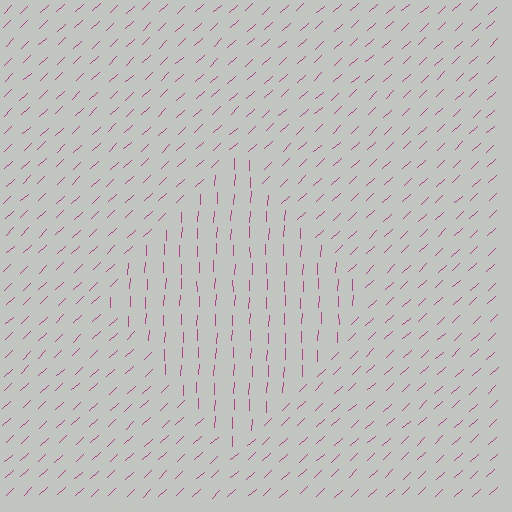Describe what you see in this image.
The image is filled with small magenta line segments. A diamond region in the image has lines oriented differently from the surrounding lines, creating a visible texture boundary.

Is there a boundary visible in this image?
Yes, there is a texture boundary formed by a change in line orientation.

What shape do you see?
I see a diamond.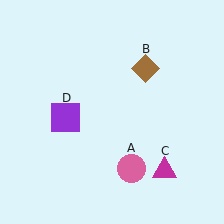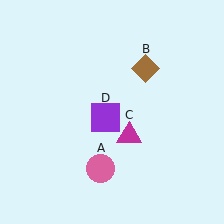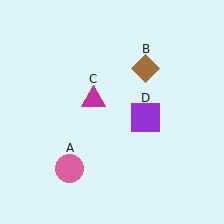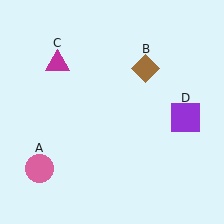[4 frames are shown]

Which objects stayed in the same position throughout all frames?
Brown diamond (object B) remained stationary.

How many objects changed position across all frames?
3 objects changed position: pink circle (object A), magenta triangle (object C), purple square (object D).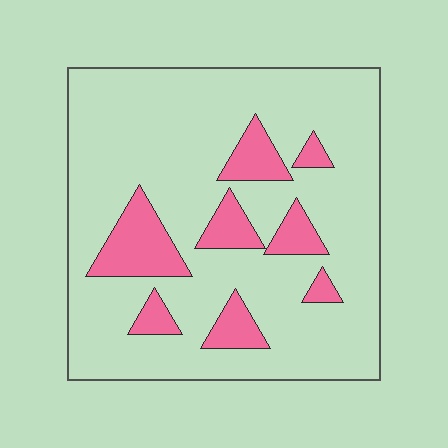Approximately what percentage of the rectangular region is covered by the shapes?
Approximately 15%.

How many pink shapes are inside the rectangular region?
8.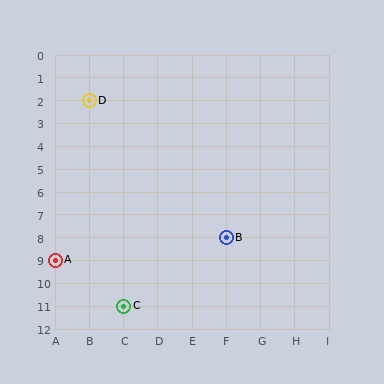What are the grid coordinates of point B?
Point B is at grid coordinates (F, 8).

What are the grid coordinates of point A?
Point A is at grid coordinates (A, 9).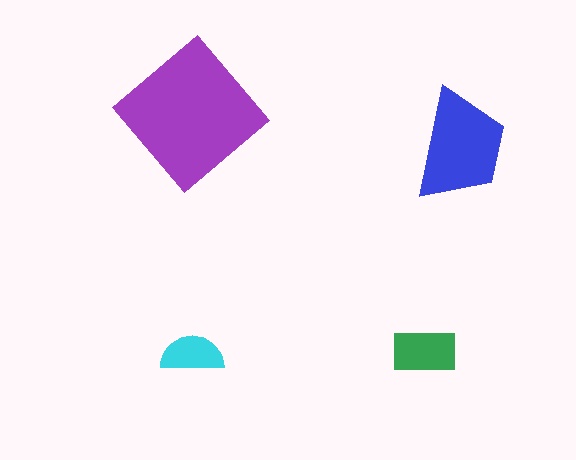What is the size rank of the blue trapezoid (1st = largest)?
2nd.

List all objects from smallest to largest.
The cyan semicircle, the green rectangle, the blue trapezoid, the purple diamond.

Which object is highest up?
The purple diamond is topmost.